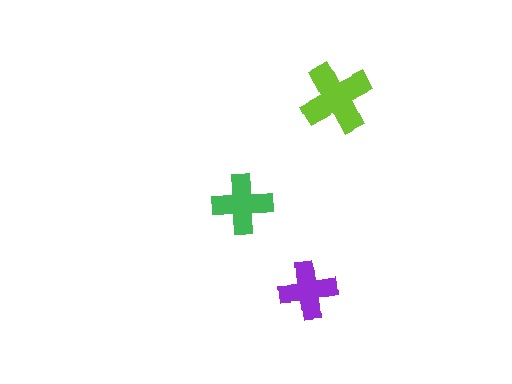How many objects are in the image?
There are 3 objects in the image.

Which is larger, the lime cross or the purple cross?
The lime one.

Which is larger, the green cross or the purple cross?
The green one.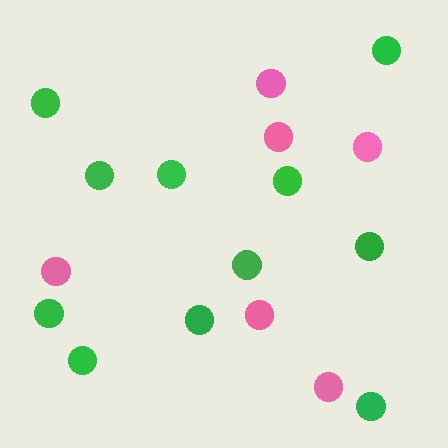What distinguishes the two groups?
There are 2 groups: one group of green circles (11) and one group of pink circles (6).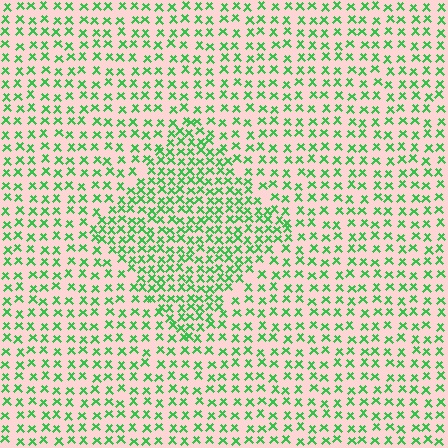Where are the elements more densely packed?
The elements are more densely packed inside the diamond boundary.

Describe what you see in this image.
The image contains small green elements arranged at two different densities. A diamond-shaped region is visible where the elements are more densely packed than the surrounding area.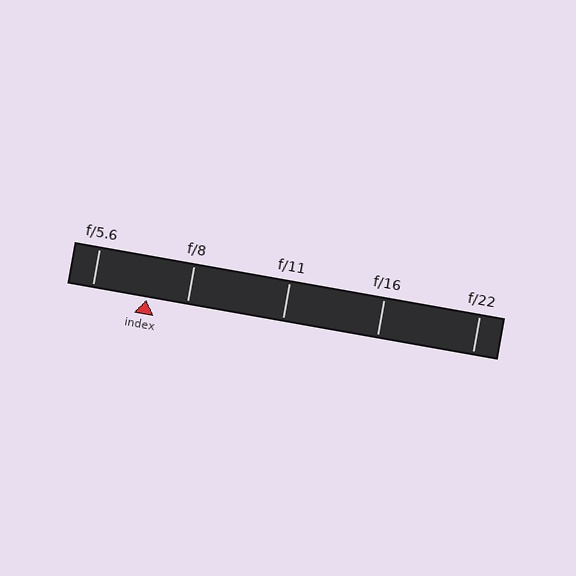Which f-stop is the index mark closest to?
The index mark is closest to f/8.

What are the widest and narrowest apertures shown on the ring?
The widest aperture shown is f/5.6 and the narrowest is f/22.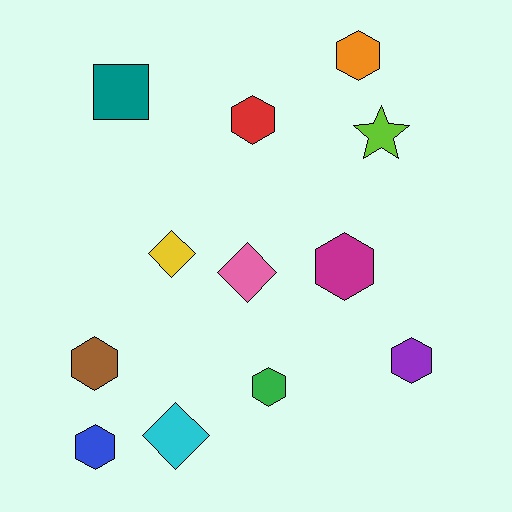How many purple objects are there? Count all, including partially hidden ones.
There is 1 purple object.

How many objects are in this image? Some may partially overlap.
There are 12 objects.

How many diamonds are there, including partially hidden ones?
There are 3 diamonds.